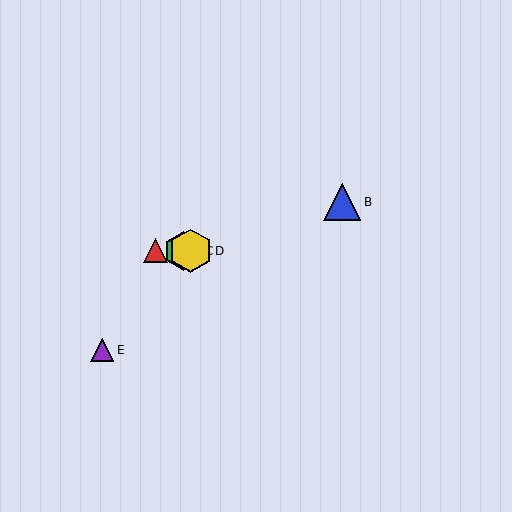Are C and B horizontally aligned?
No, C is at y≈251 and B is at y≈202.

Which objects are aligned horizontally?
Objects A, C, D are aligned horizontally.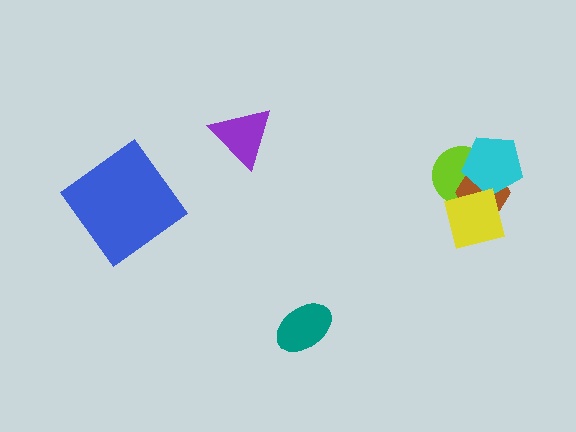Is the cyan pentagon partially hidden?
Yes, it is partially covered by another shape.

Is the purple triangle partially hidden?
No, no other shape covers it.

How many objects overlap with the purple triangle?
0 objects overlap with the purple triangle.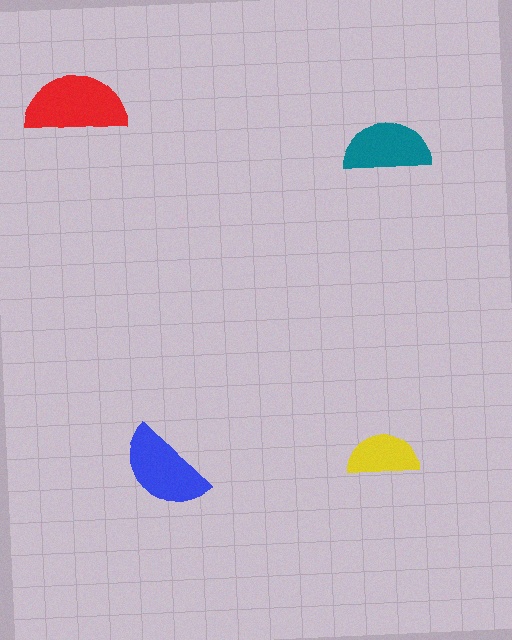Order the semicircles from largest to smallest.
the red one, the blue one, the teal one, the yellow one.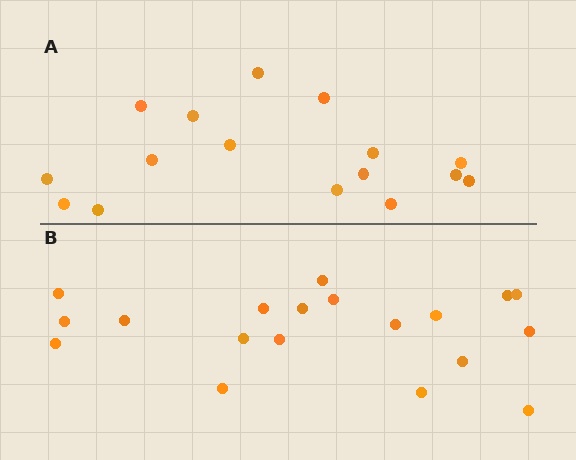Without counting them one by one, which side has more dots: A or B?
Region B (the bottom region) has more dots.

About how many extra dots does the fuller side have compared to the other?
Region B has just a few more — roughly 2 or 3 more dots than region A.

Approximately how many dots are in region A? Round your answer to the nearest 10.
About 20 dots. (The exact count is 16, which rounds to 20.)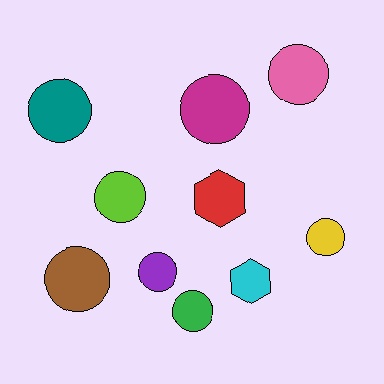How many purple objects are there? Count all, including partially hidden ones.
There is 1 purple object.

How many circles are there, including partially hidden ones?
There are 8 circles.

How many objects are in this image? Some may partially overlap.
There are 10 objects.